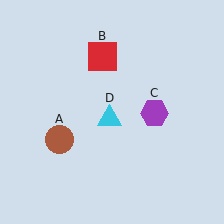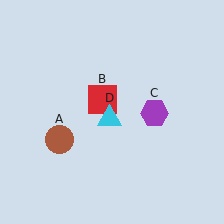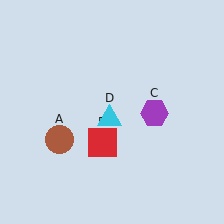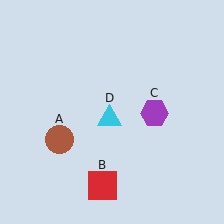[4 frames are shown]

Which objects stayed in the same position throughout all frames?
Brown circle (object A) and purple hexagon (object C) and cyan triangle (object D) remained stationary.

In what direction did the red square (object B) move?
The red square (object B) moved down.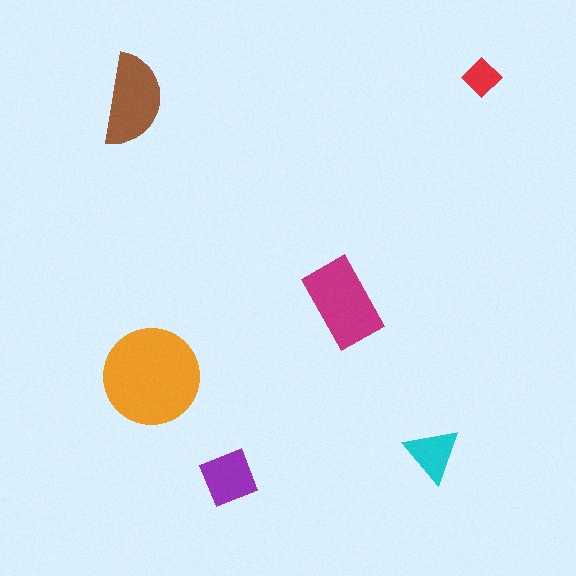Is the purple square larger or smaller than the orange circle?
Smaller.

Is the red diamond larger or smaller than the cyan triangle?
Smaller.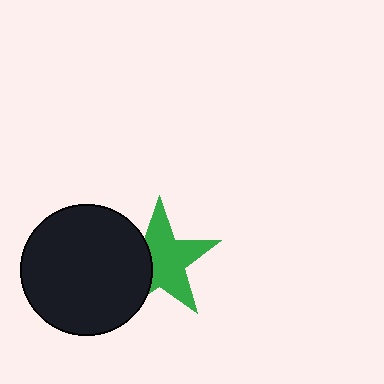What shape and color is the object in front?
The object in front is a black circle.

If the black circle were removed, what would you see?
You would see the complete green star.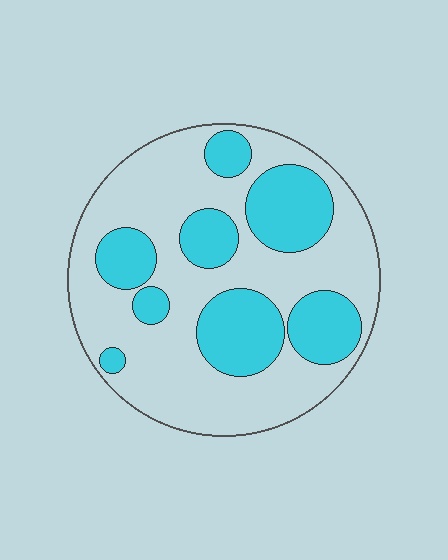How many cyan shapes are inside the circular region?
8.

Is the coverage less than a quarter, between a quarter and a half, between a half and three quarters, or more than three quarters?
Between a quarter and a half.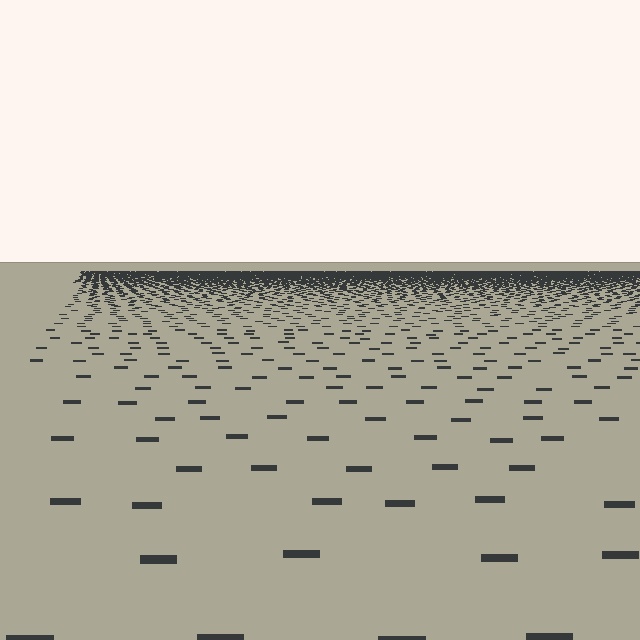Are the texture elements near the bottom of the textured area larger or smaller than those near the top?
Larger. Near the bottom, elements are closer to the viewer and appear at a bigger on-screen size.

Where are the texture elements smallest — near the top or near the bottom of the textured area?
Near the top.